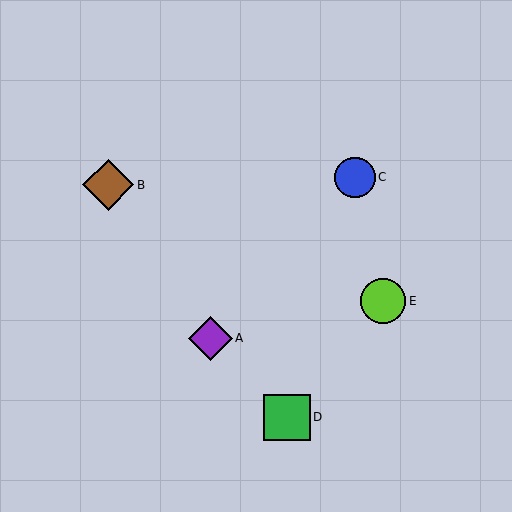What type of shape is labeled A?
Shape A is a purple diamond.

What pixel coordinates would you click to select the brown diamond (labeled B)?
Click at (108, 185) to select the brown diamond B.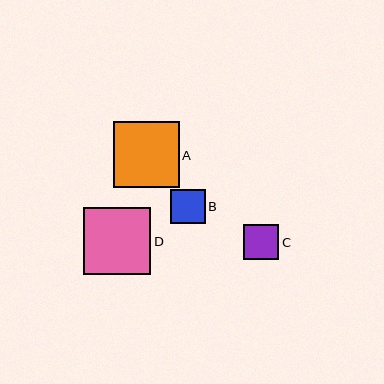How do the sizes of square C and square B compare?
Square C and square B are approximately the same size.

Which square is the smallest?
Square B is the smallest with a size of approximately 34 pixels.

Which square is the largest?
Square D is the largest with a size of approximately 67 pixels.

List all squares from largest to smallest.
From largest to smallest: D, A, C, B.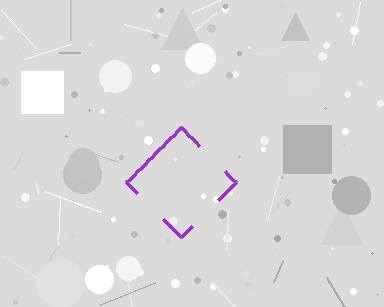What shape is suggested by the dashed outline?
The dashed outline suggests a diamond.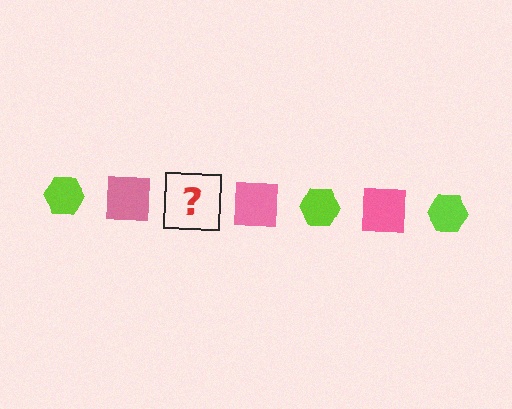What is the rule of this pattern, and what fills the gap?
The rule is that the pattern alternates between lime hexagon and pink square. The gap should be filled with a lime hexagon.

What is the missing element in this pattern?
The missing element is a lime hexagon.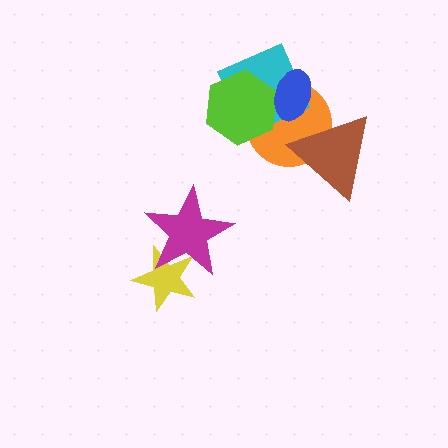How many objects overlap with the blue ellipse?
3 objects overlap with the blue ellipse.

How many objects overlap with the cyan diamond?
3 objects overlap with the cyan diamond.